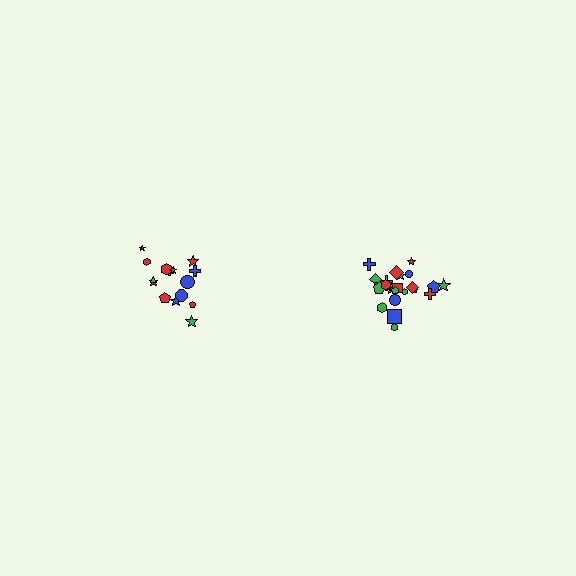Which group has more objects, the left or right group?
The right group.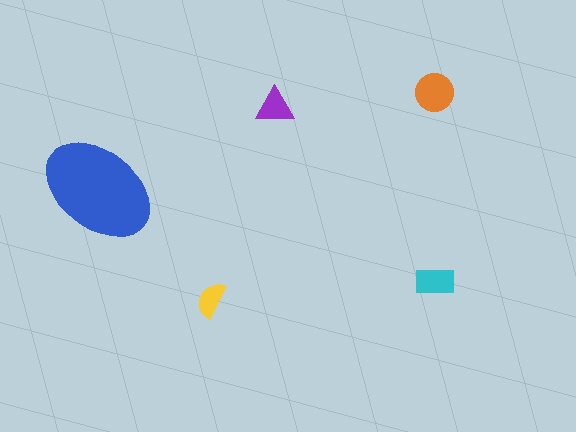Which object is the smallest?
The yellow semicircle.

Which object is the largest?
The blue ellipse.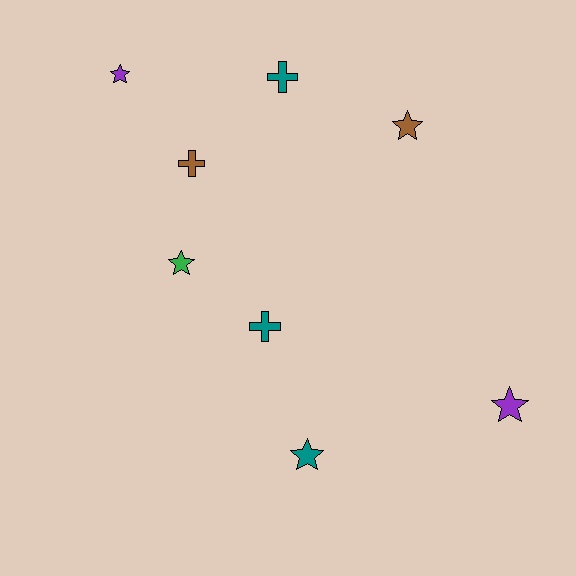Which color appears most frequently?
Teal, with 3 objects.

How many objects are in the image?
There are 8 objects.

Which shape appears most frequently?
Star, with 5 objects.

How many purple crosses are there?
There are no purple crosses.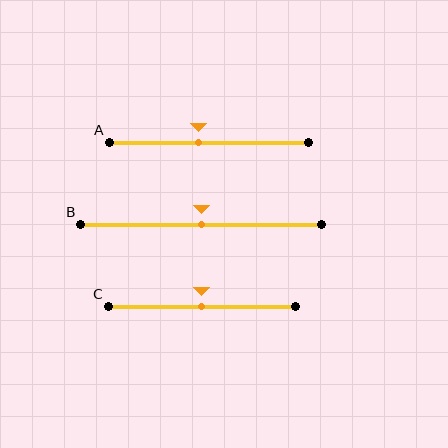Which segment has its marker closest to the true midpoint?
Segment B has its marker closest to the true midpoint.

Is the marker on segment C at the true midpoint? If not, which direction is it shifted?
Yes, the marker on segment C is at the true midpoint.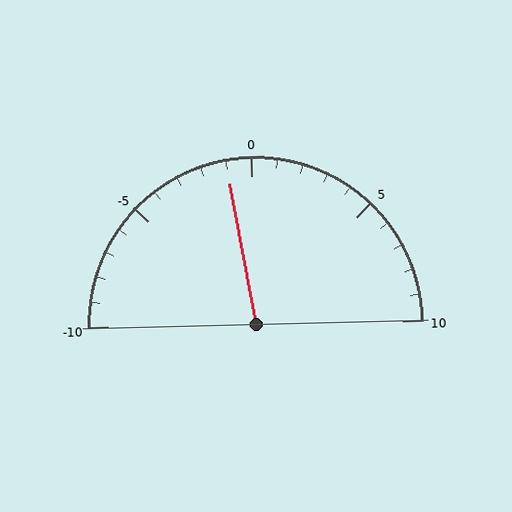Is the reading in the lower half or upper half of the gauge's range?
The reading is in the lower half of the range (-10 to 10).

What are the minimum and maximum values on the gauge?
The gauge ranges from -10 to 10.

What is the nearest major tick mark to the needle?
The nearest major tick mark is 0.